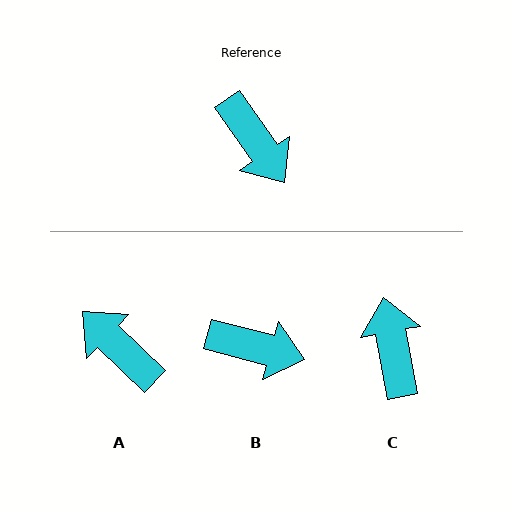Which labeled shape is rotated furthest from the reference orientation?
A, about 168 degrees away.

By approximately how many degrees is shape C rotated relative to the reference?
Approximately 156 degrees counter-clockwise.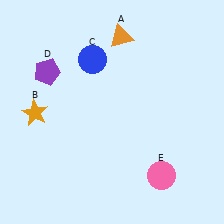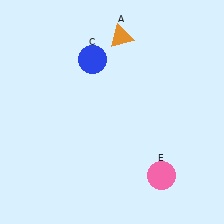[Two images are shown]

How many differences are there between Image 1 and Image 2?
There are 2 differences between the two images.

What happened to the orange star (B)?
The orange star (B) was removed in Image 2. It was in the bottom-left area of Image 1.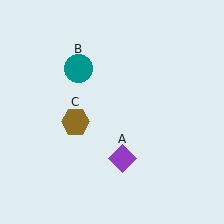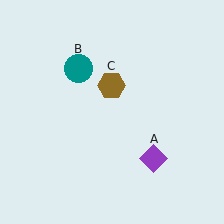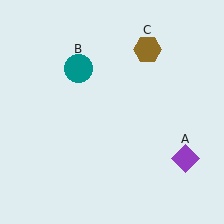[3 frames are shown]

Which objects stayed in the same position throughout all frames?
Teal circle (object B) remained stationary.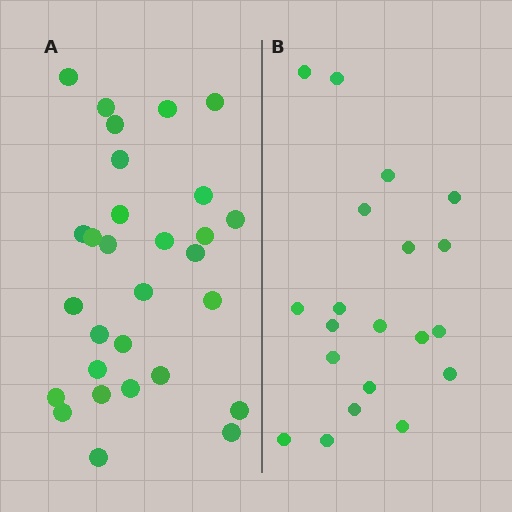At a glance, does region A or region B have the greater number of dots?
Region A (the left region) has more dots.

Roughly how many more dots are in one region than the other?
Region A has roughly 8 or so more dots than region B.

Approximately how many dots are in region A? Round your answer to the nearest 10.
About 30 dots. (The exact count is 29, which rounds to 30.)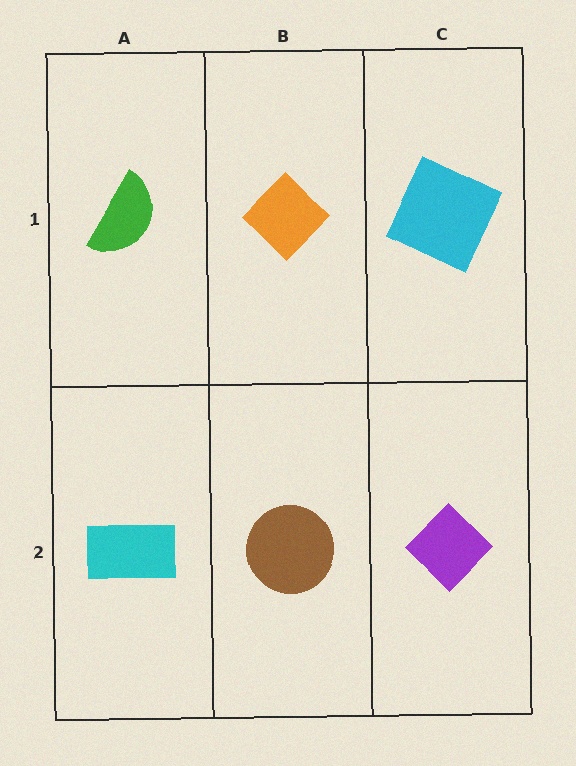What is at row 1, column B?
An orange diamond.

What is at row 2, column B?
A brown circle.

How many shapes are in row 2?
3 shapes.